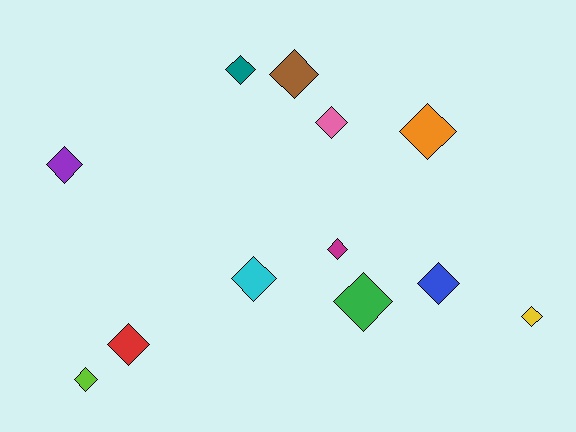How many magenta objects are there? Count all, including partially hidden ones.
There is 1 magenta object.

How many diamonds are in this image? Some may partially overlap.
There are 12 diamonds.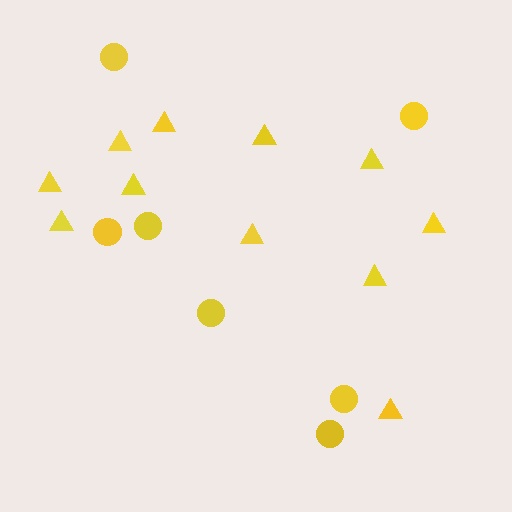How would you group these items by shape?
There are 2 groups: one group of triangles (11) and one group of circles (7).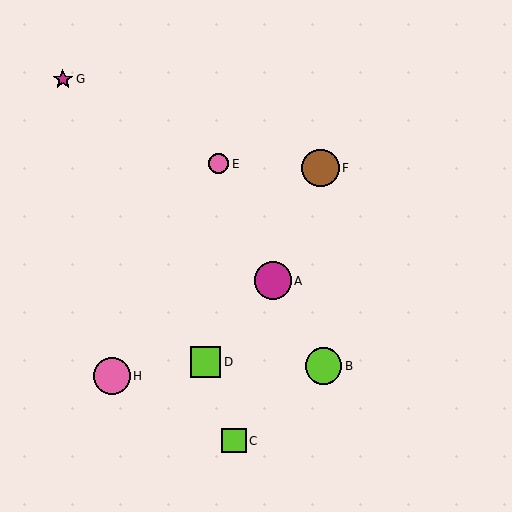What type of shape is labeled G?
Shape G is a magenta star.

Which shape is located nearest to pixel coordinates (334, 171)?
The brown circle (labeled F) at (320, 168) is nearest to that location.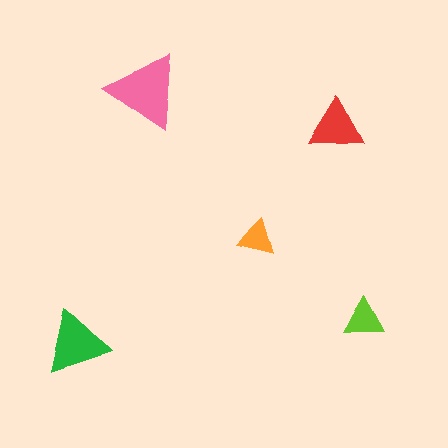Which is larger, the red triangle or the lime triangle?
The red one.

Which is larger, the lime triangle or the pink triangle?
The pink one.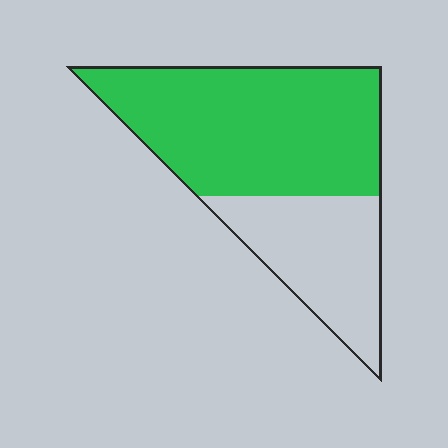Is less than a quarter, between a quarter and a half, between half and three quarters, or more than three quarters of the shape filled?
Between half and three quarters.